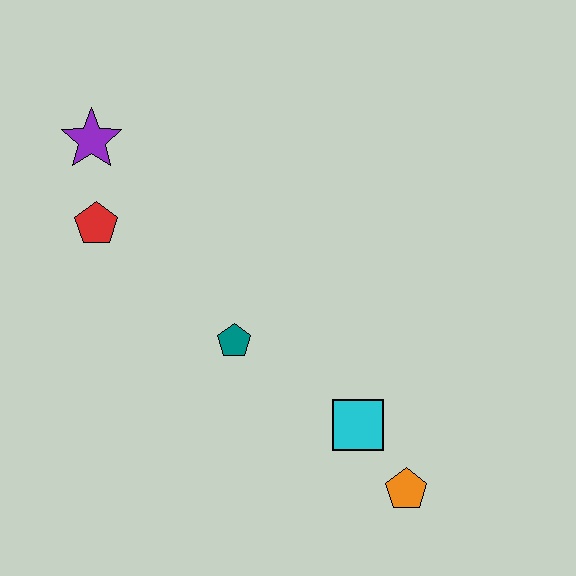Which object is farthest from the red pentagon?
The orange pentagon is farthest from the red pentagon.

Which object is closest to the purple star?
The red pentagon is closest to the purple star.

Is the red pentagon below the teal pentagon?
No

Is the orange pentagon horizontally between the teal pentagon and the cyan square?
No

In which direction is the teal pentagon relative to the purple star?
The teal pentagon is below the purple star.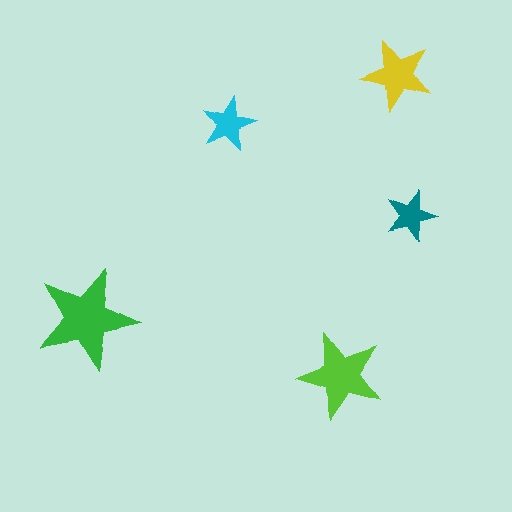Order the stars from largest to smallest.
the green one, the lime one, the yellow one, the cyan one, the teal one.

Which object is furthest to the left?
The green star is leftmost.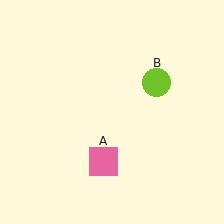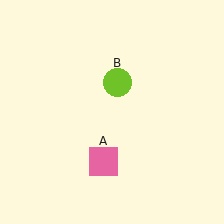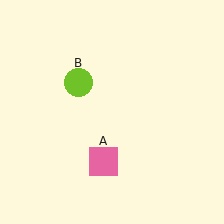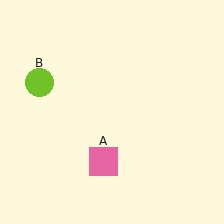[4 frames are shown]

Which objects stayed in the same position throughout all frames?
Pink square (object A) remained stationary.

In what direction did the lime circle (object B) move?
The lime circle (object B) moved left.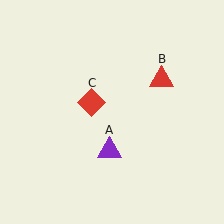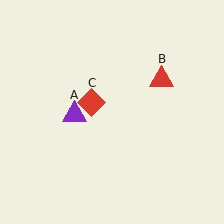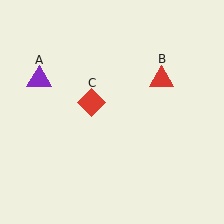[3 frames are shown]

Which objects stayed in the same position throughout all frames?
Red triangle (object B) and red diamond (object C) remained stationary.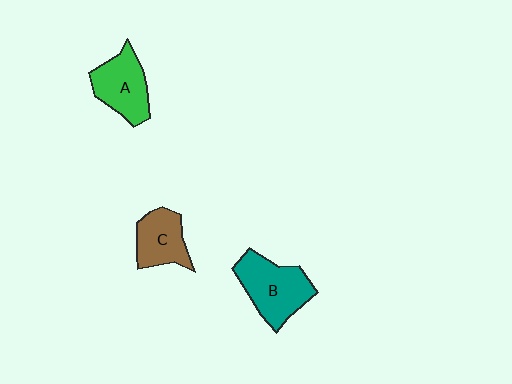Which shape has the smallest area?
Shape C (brown).